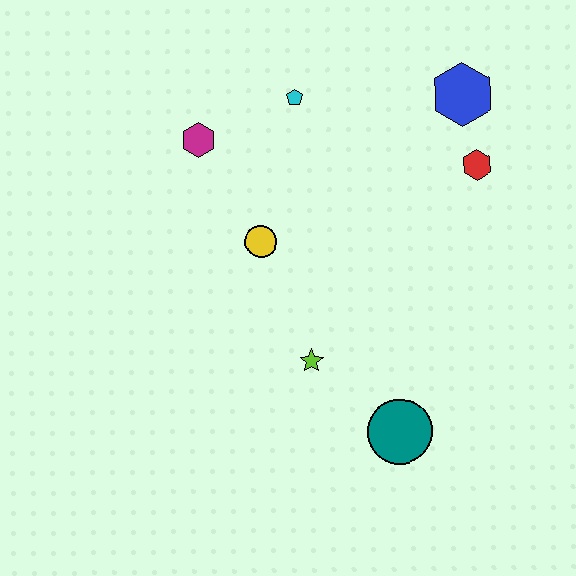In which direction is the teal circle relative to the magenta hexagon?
The teal circle is below the magenta hexagon.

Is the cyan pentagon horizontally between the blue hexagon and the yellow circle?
Yes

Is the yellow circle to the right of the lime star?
No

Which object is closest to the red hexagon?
The blue hexagon is closest to the red hexagon.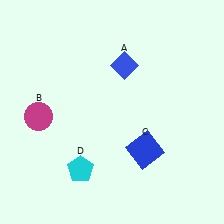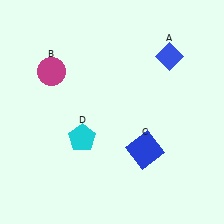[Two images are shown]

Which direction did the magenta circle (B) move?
The magenta circle (B) moved up.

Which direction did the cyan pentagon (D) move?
The cyan pentagon (D) moved up.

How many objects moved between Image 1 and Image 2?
3 objects moved between the two images.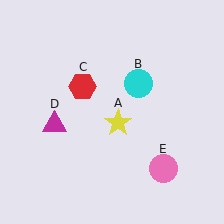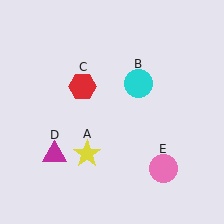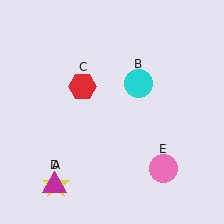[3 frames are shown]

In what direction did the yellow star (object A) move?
The yellow star (object A) moved down and to the left.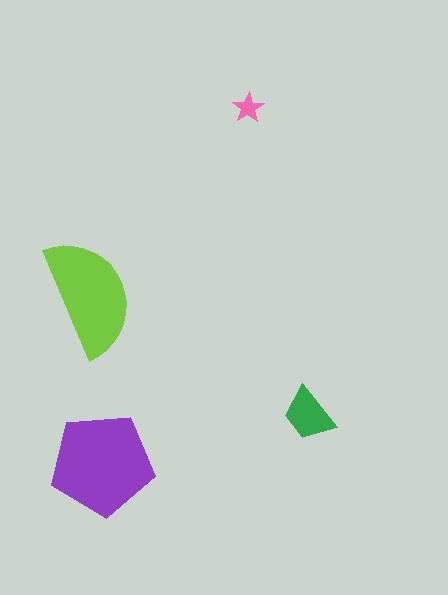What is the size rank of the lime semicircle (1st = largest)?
2nd.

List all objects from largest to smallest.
The purple pentagon, the lime semicircle, the green trapezoid, the pink star.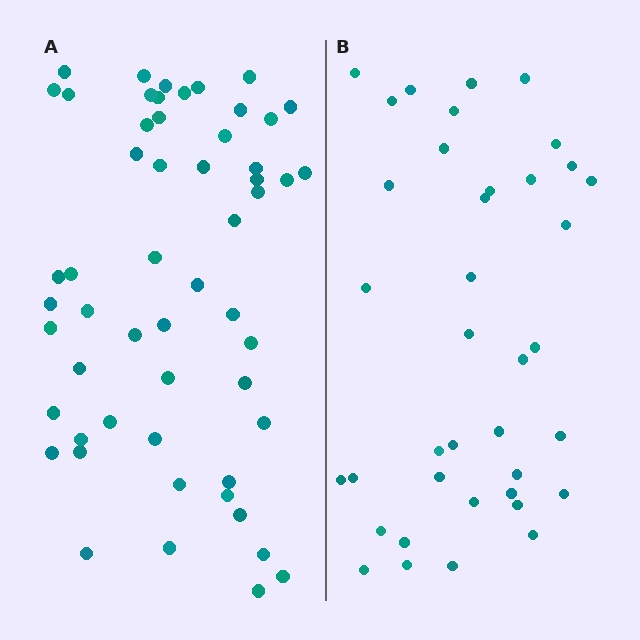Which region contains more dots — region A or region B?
Region A (the left region) has more dots.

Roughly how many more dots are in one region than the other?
Region A has approximately 15 more dots than region B.